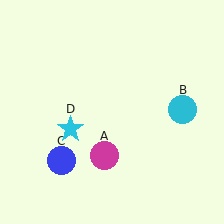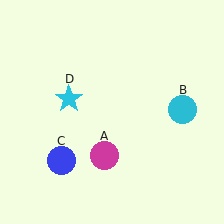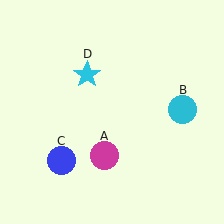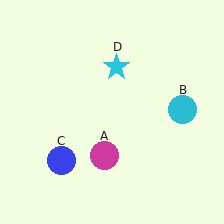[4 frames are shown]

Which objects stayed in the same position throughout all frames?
Magenta circle (object A) and cyan circle (object B) and blue circle (object C) remained stationary.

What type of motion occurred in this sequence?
The cyan star (object D) rotated clockwise around the center of the scene.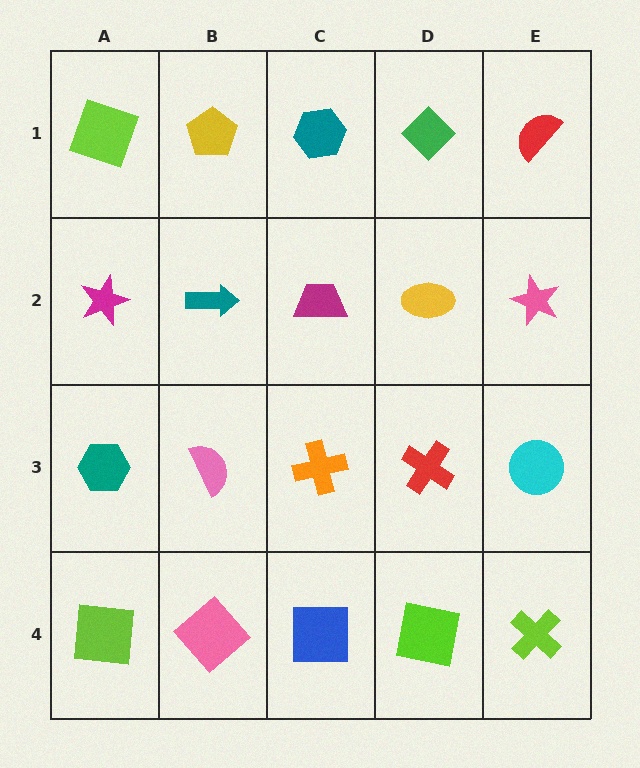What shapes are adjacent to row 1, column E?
A pink star (row 2, column E), a green diamond (row 1, column D).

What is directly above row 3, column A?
A magenta star.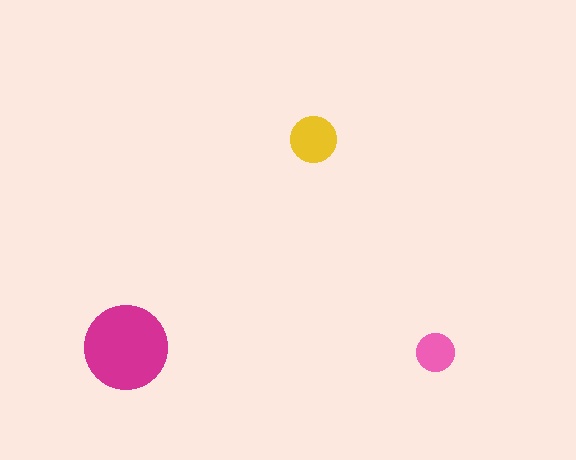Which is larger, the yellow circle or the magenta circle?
The magenta one.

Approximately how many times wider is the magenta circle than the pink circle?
About 2 times wider.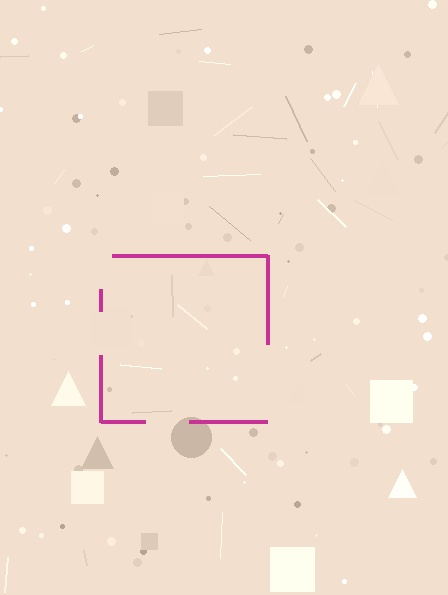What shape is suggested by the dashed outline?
The dashed outline suggests a square.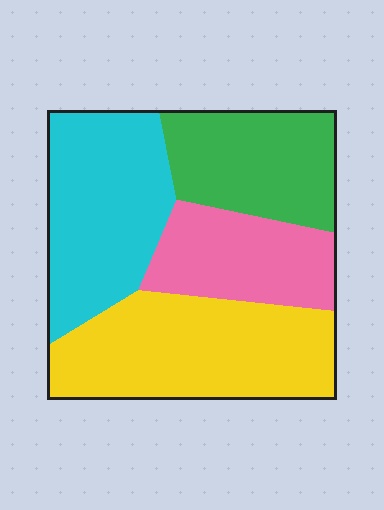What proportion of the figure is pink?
Pink covers about 20% of the figure.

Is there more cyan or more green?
Cyan.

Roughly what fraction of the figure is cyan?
Cyan takes up between a quarter and a half of the figure.